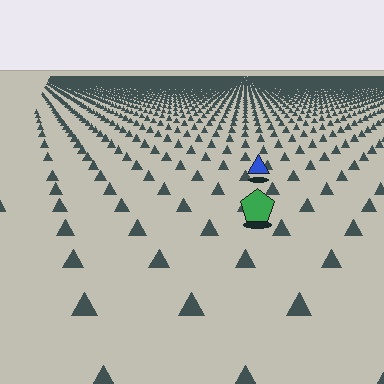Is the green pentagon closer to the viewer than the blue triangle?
Yes. The green pentagon is closer — you can tell from the texture gradient: the ground texture is coarser near it.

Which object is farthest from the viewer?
The blue triangle is farthest from the viewer. It appears smaller and the ground texture around it is denser.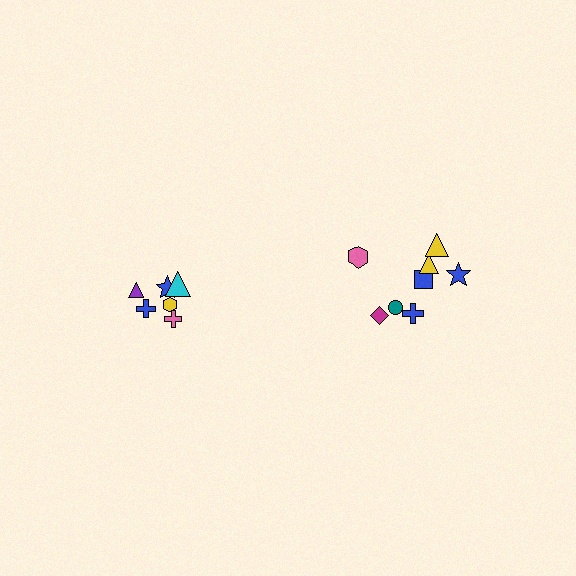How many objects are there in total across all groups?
There are 14 objects.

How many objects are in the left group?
There are 6 objects.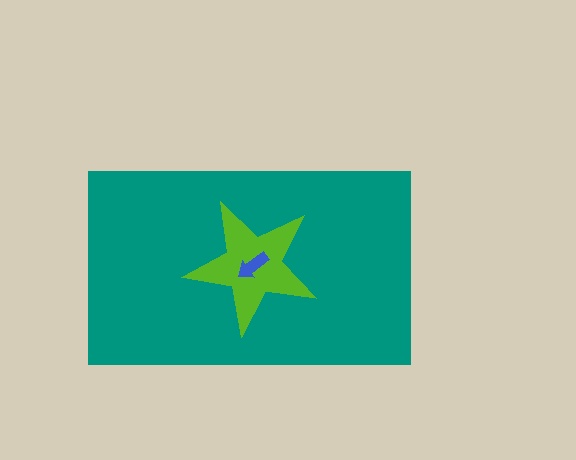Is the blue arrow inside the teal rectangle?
Yes.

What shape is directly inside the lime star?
The blue arrow.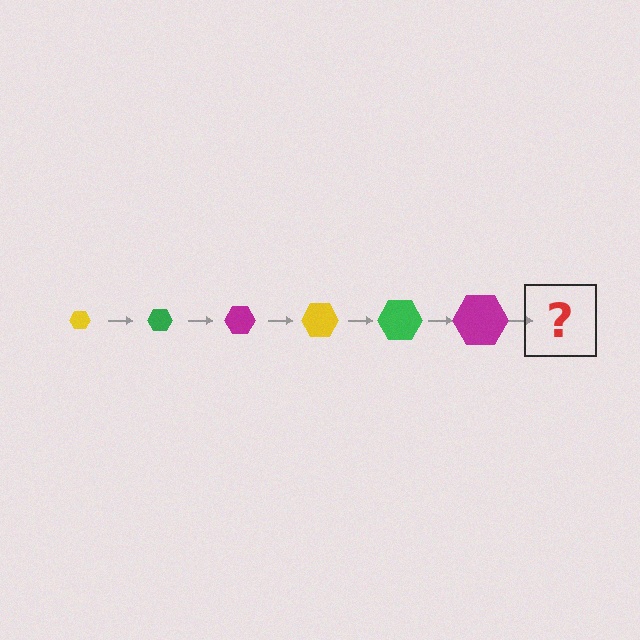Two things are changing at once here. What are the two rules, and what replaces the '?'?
The two rules are that the hexagon grows larger each step and the color cycles through yellow, green, and magenta. The '?' should be a yellow hexagon, larger than the previous one.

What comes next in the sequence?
The next element should be a yellow hexagon, larger than the previous one.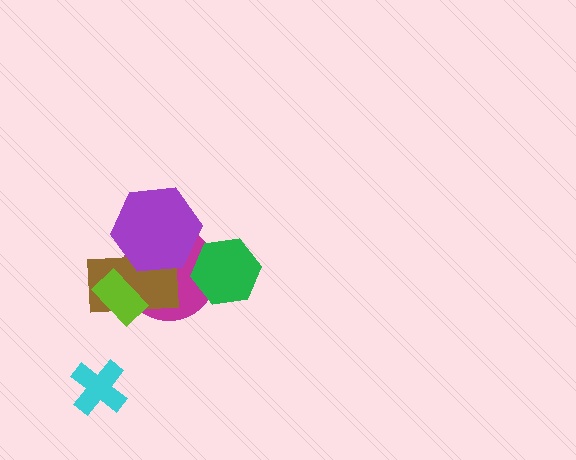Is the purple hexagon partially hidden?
No, no other shape covers it.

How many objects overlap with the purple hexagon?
2 objects overlap with the purple hexagon.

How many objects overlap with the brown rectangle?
3 objects overlap with the brown rectangle.